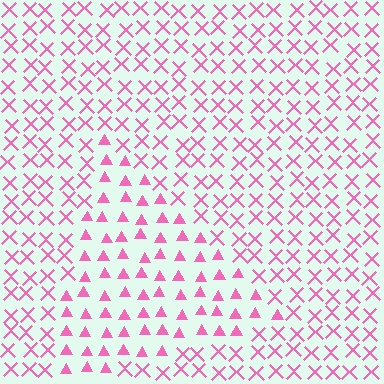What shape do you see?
I see a triangle.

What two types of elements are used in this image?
The image uses triangles inside the triangle region and X marks outside it.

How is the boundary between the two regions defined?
The boundary is defined by a change in element shape: triangles inside vs. X marks outside. All elements share the same color and spacing.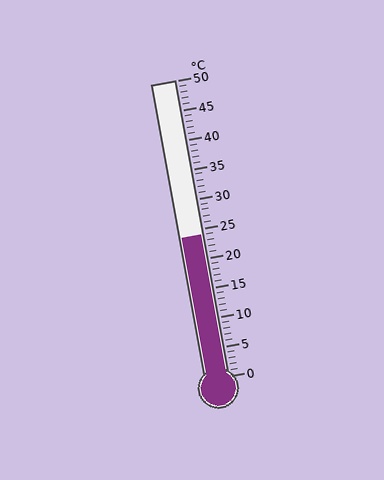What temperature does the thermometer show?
The thermometer shows approximately 24°C.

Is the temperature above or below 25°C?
The temperature is below 25°C.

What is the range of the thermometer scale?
The thermometer scale ranges from 0°C to 50°C.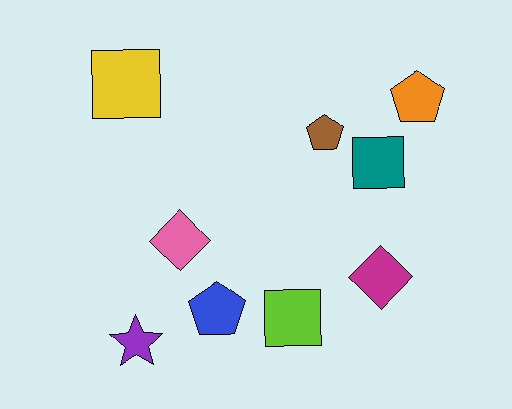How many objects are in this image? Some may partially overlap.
There are 9 objects.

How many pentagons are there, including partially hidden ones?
There are 3 pentagons.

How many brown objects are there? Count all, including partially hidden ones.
There is 1 brown object.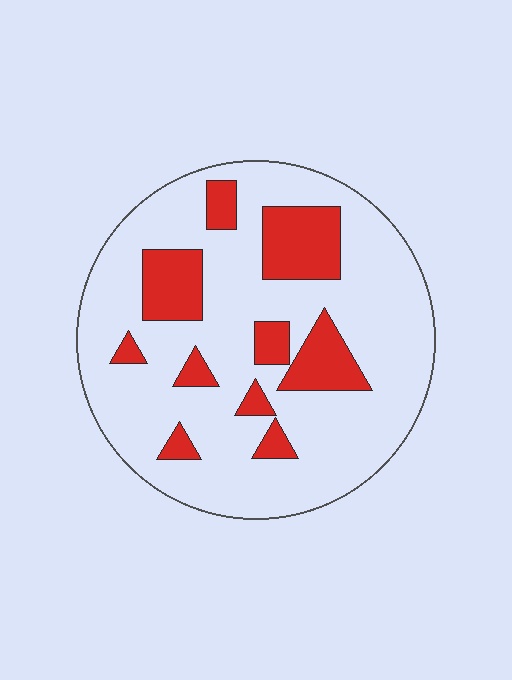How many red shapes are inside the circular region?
10.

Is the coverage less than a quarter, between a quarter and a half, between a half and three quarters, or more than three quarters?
Less than a quarter.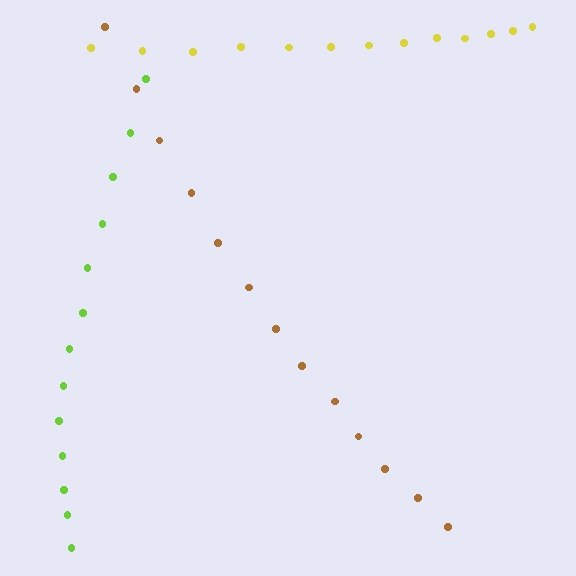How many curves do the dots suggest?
There are 3 distinct paths.